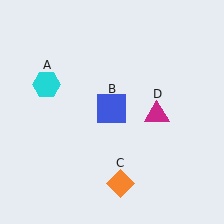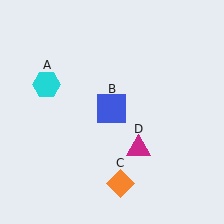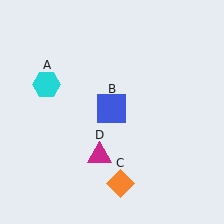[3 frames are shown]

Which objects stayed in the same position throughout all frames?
Cyan hexagon (object A) and blue square (object B) and orange diamond (object C) remained stationary.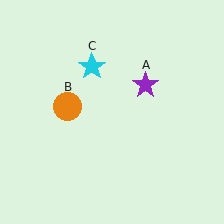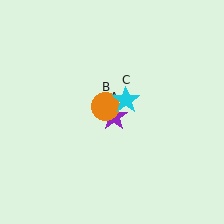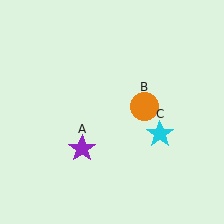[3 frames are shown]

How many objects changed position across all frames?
3 objects changed position: purple star (object A), orange circle (object B), cyan star (object C).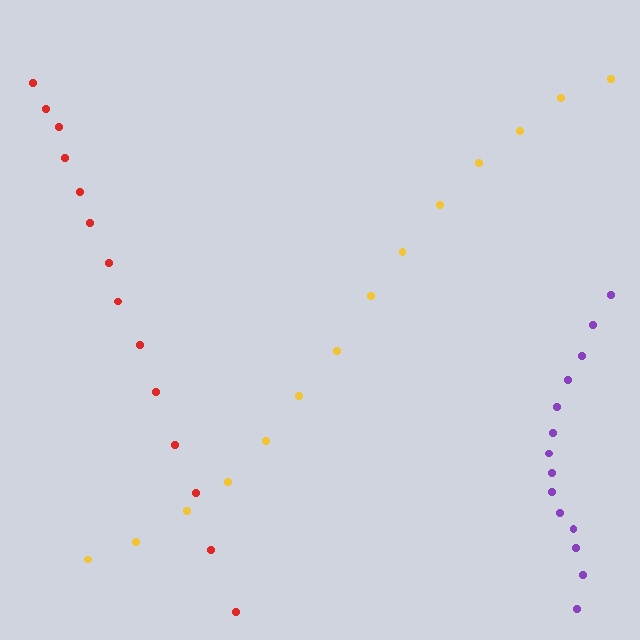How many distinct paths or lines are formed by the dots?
There are 3 distinct paths.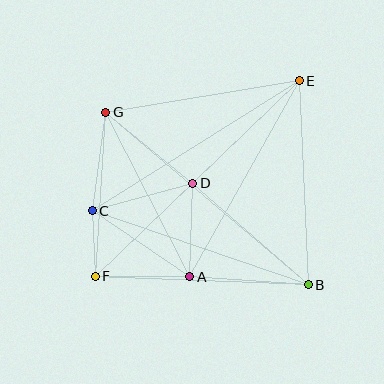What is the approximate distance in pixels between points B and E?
The distance between B and E is approximately 204 pixels.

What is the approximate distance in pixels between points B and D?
The distance between B and D is approximately 154 pixels.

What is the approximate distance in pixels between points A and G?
The distance between A and G is approximately 185 pixels.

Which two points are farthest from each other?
Points E and F are farthest from each other.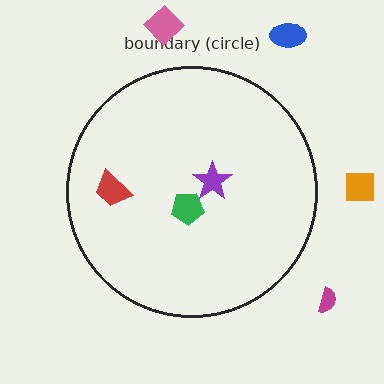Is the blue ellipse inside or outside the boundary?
Outside.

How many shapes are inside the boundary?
3 inside, 4 outside.